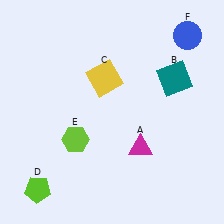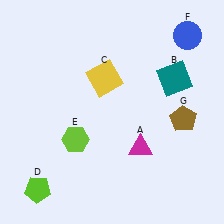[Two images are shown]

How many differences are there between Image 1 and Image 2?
There is 1 difference between the two images.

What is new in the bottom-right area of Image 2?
A brown pentagon (G) was added in the bottom-right area of Image 2.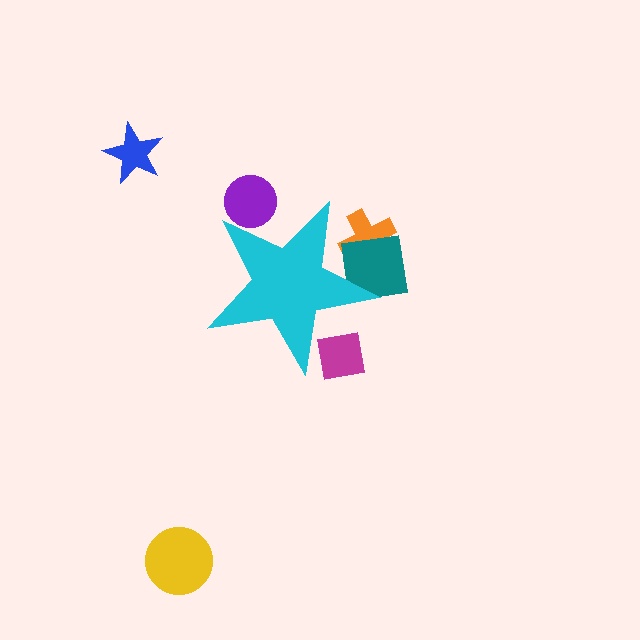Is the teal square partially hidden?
Yes, the teal square is partially hidden behind the cyan star.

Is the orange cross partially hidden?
Yes, the orange cross is partially hidden behind the cyan star.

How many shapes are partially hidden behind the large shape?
4 shapes are partially hidden.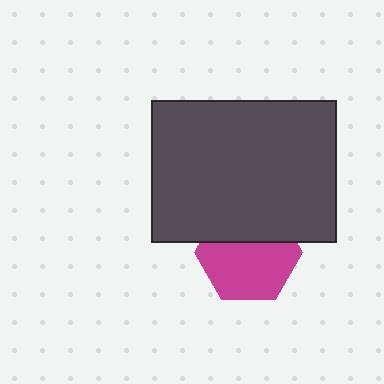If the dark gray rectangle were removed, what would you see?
You would see the complete magenta hexagon.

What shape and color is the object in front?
The object in front is a dark gray rectangle.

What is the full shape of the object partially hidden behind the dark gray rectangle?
The partially hidden object is a magenta hexagon.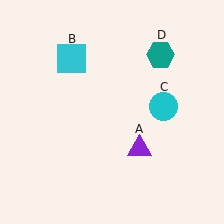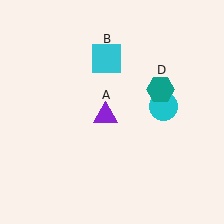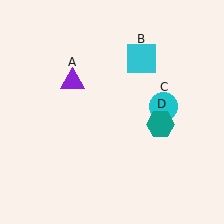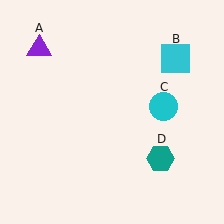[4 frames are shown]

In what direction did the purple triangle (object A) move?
The purple triangle (object A) moved up and to the left.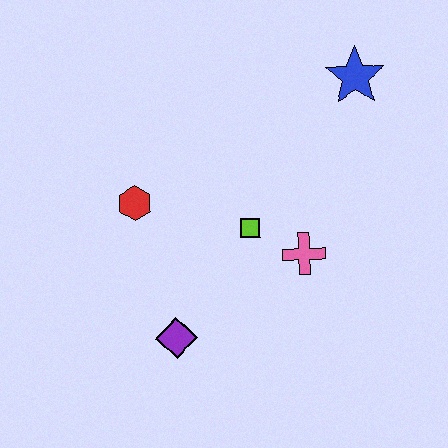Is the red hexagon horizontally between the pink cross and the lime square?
No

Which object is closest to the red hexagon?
The lime square is closest to the red hexagon.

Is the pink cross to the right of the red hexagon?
Yes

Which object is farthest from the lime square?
The blue star is farthest from the lime square.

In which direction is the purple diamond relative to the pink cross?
The purple diamond is to the left of the pink cross.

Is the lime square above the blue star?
No